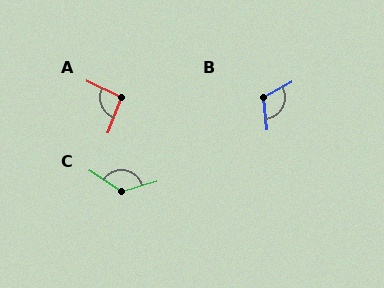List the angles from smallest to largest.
A (95°), B (112°), C (130°).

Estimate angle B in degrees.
Approximately 112 degrees.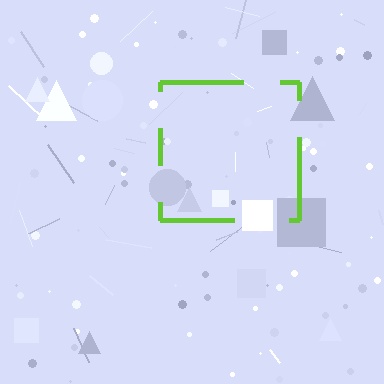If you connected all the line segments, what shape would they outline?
They would outline a square.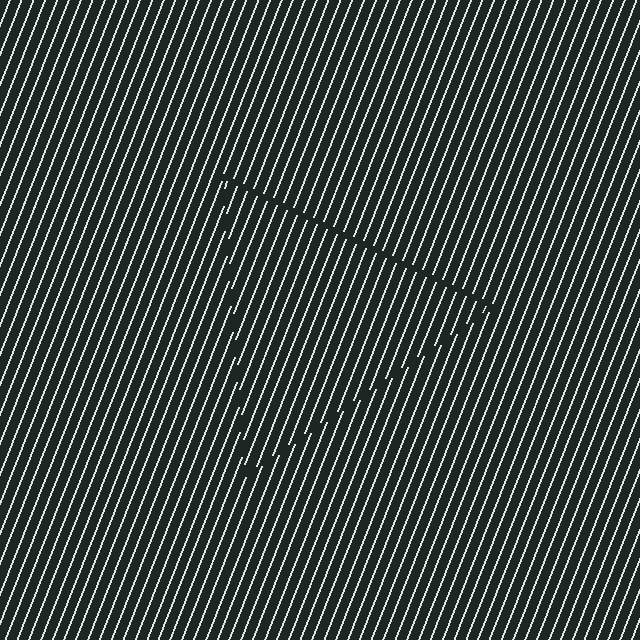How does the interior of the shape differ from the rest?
The interior of the shape contains the same grating, shifted by half a period — the contour is defined by the phase discontinuity where line-ends from the inner and outer gratings abut.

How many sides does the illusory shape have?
3 sides — the line-ends trace a triangle.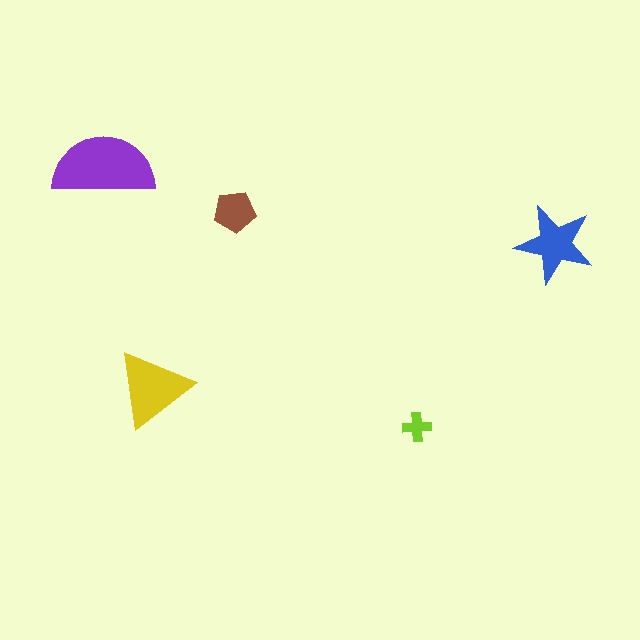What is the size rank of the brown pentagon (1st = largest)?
4th.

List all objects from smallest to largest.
The lime cross, the brown pentagon, the blue star, the yellow triangle, the purple semicircle.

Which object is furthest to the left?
The purple semicircle is leftmost.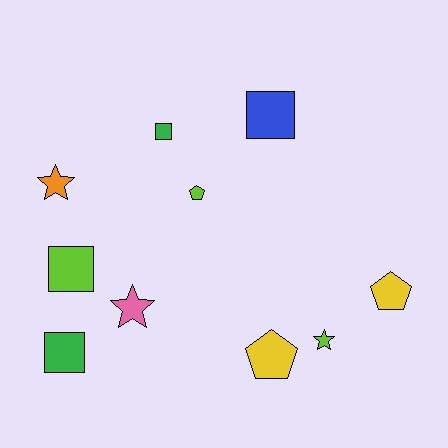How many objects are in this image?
There are 10 objects.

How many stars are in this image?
There are 3 stars.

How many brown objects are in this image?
There are no brown objects.